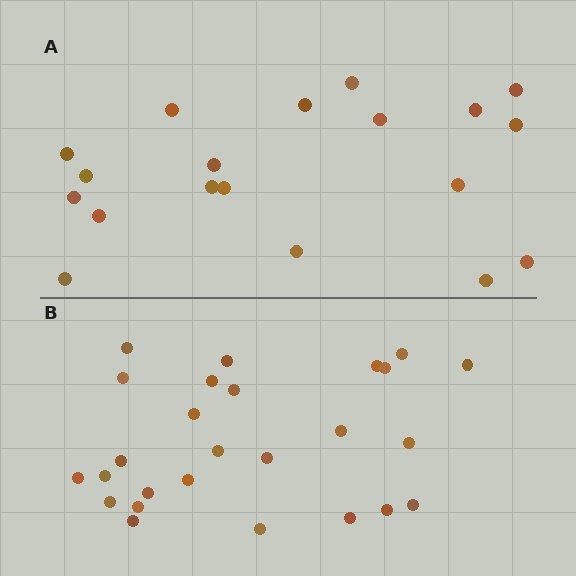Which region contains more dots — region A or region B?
Region B (the bottom region) has more dots.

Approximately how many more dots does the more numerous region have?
Region B has roughly 8 or so more dots than region A.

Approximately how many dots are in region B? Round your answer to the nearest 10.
About 30 dots. (The exact count is 26, which rounds to 30.)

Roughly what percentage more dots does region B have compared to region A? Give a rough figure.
About 35% more.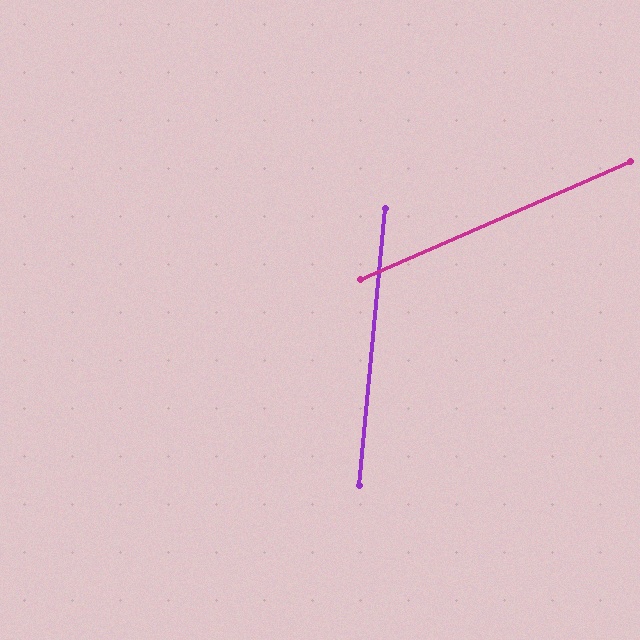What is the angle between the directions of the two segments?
Approximately 61 degrees.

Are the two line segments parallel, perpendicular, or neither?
Neither parallel nor perpendicular — they differ by about 61°.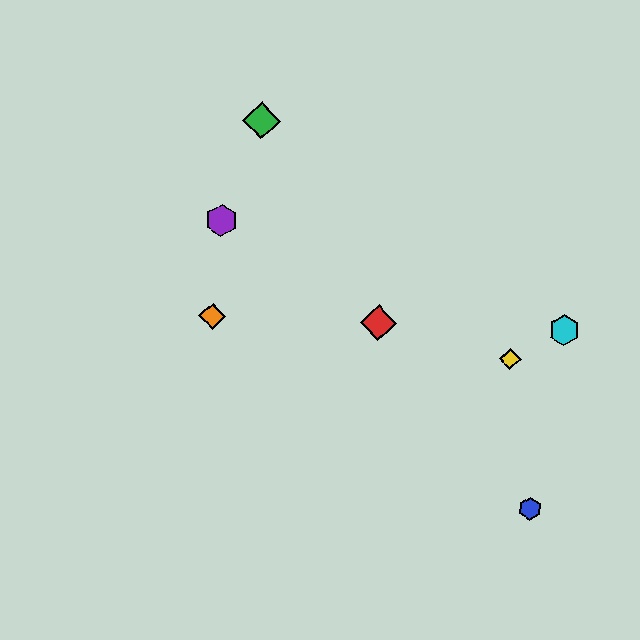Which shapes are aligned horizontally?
The red diamond, the orange diamond, the cyan hexagon are aligned horizontally.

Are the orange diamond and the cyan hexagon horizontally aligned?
Yes, both are at y≈316.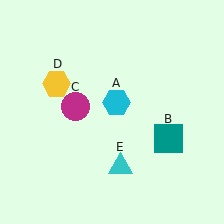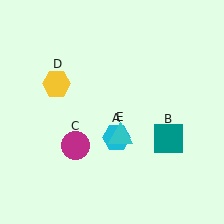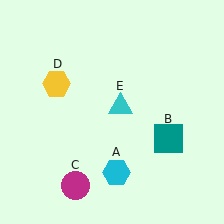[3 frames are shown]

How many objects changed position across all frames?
3 objects changed position: cyan hexagon (object A), magenta circle (object C), cyan triangle (object E).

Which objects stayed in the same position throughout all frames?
Teal square (object B) and yellow hexagon (object D) remained stationary.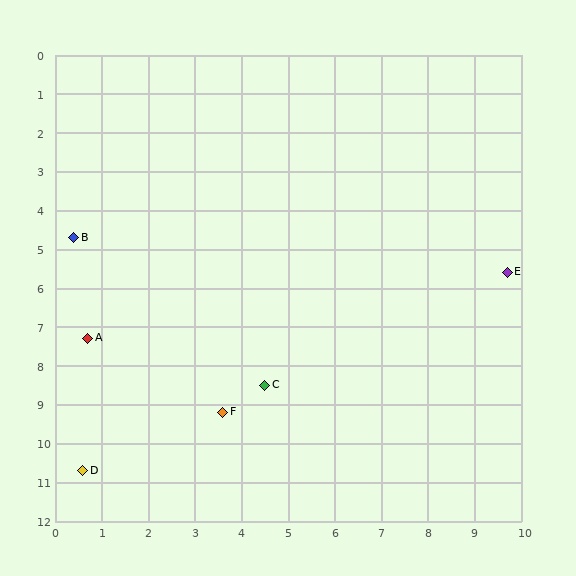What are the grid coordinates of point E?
Point E is at approximately (9.7, 5.6).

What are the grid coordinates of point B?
Point B is at approximately (0.4, 4.7).